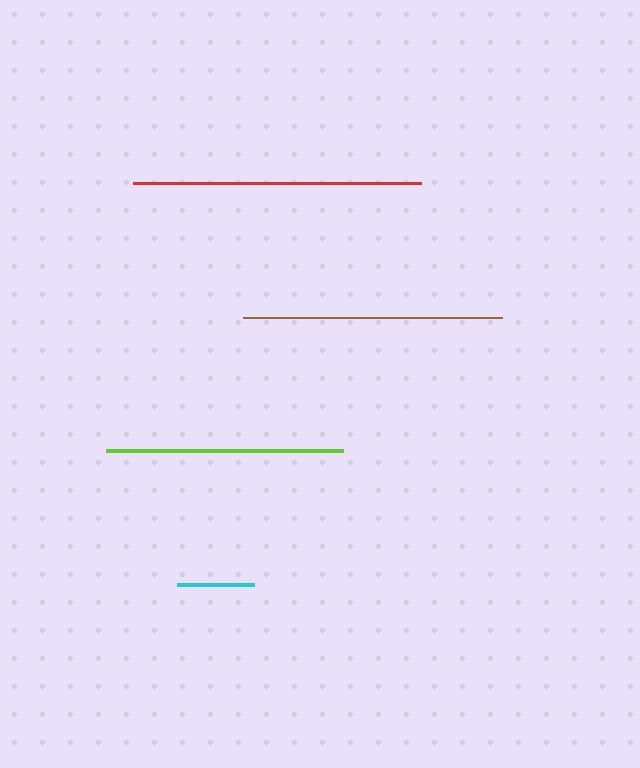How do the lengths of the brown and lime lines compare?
The brown and lime lines are approximately the same length.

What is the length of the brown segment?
The brown segment is approximately 259 pixels long.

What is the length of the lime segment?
The lime segment is approximately 236 pixels long.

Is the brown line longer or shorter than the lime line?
The brown line is longer than the lime line.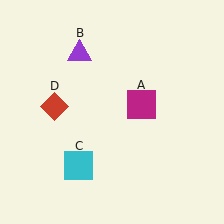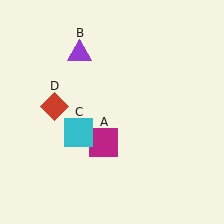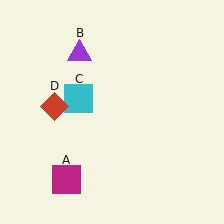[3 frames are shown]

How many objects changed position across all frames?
2 objects changed position: magenta square (object A), cyan square (object C).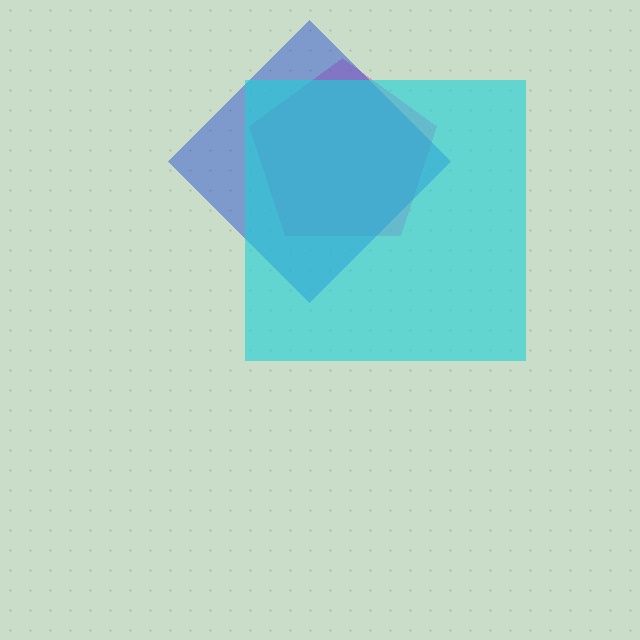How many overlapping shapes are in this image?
There are 3 overlapping shapes in the image.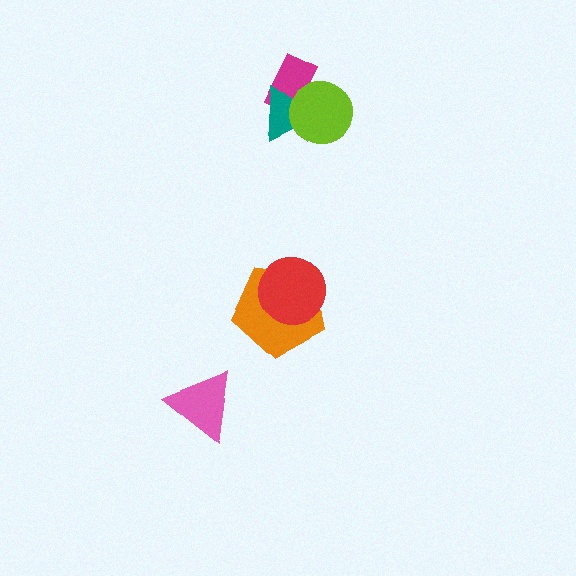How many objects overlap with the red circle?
1 object overlaps with the red circle.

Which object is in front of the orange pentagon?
The red circle is in front of the orange pentagon.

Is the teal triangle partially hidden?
Yes, it is partially covered by another shape.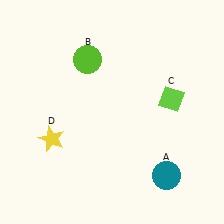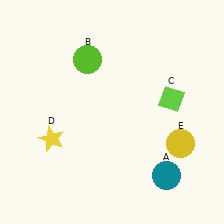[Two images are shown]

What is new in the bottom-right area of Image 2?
A yellow circle (E) was added in the bottom-right area of Image 2.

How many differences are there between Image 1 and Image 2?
There is 1 difference between the two images.